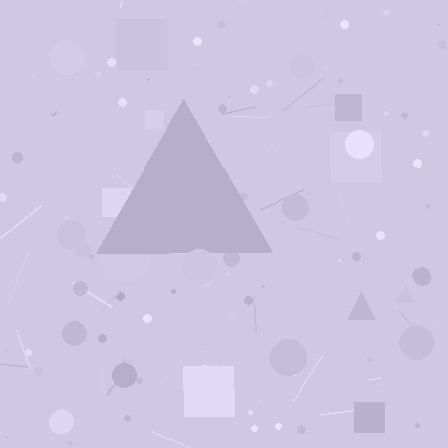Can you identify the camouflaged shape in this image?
The camouflaged shape is a triangle.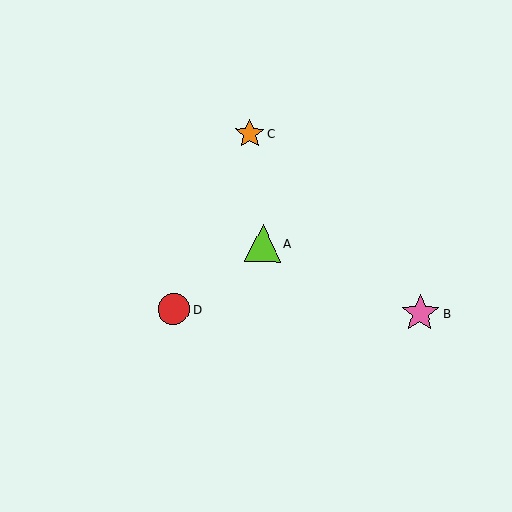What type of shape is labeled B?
Shape B is a pink star.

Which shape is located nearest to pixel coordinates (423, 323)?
The pink star (labeled B) at (420, 313) is nearest to that location.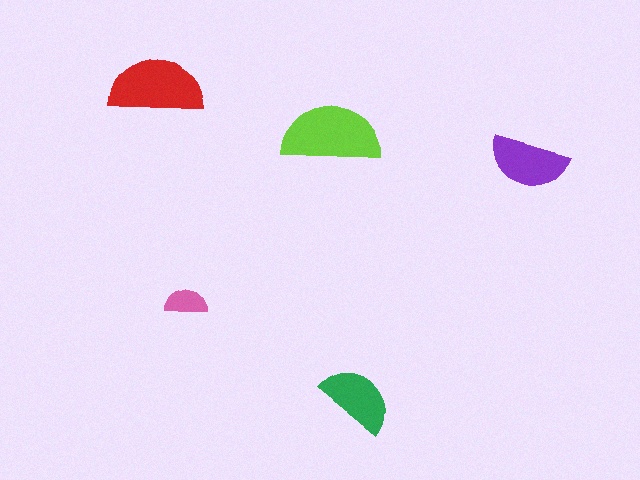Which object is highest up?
The red semicircle is topmost.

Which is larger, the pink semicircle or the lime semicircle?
The lime one.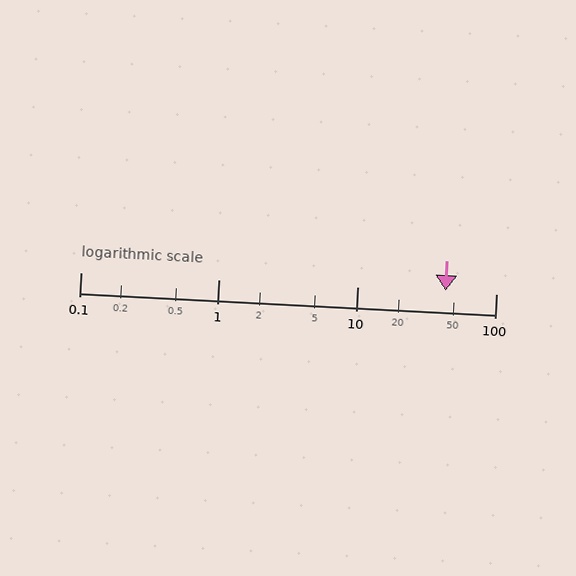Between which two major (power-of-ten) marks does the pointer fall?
The pointer is between 10 and 100.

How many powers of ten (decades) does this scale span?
The scale spans 3 decades, from 0.1 to 100.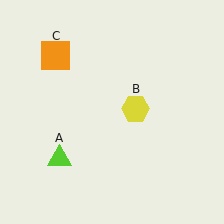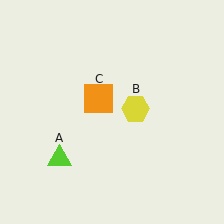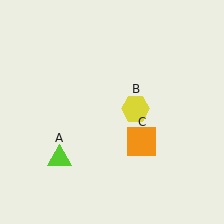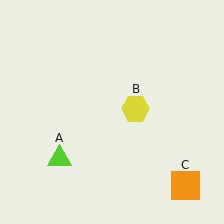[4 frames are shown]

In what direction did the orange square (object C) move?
The orange square (object C) moved down and to the right.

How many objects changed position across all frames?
1 object changed position: orange square (object C).